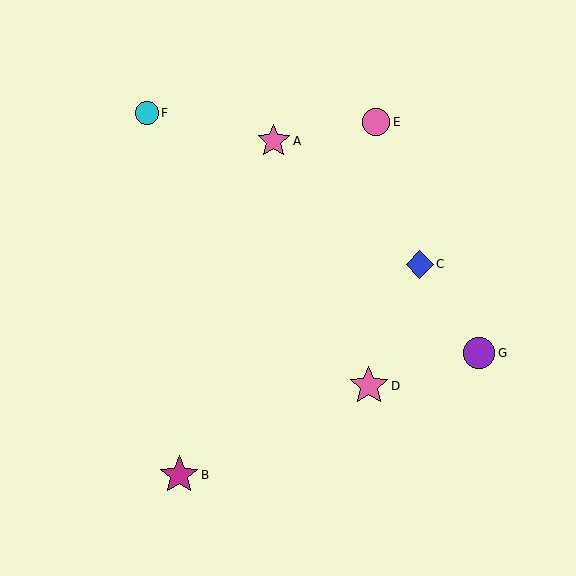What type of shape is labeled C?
Shape C is a blue diamond.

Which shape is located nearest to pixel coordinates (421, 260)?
The blue diamond (labeled C) at (420, 264) is nearest to that location.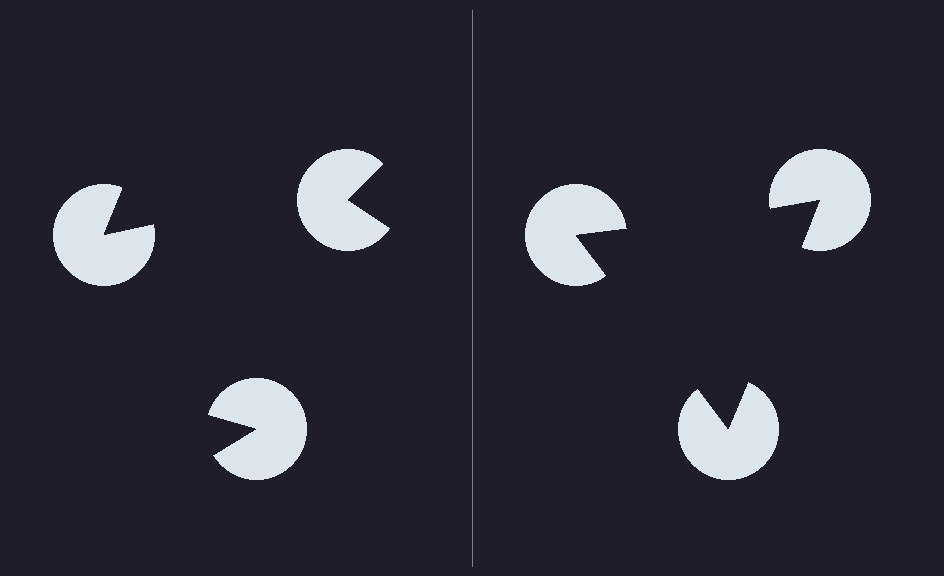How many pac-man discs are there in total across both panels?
6 — 3 on each side.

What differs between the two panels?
The pac-man discs are positioned identically on both sides; only the wedge orientations differ. On the right they align to a triangle; on the left they are misaligned.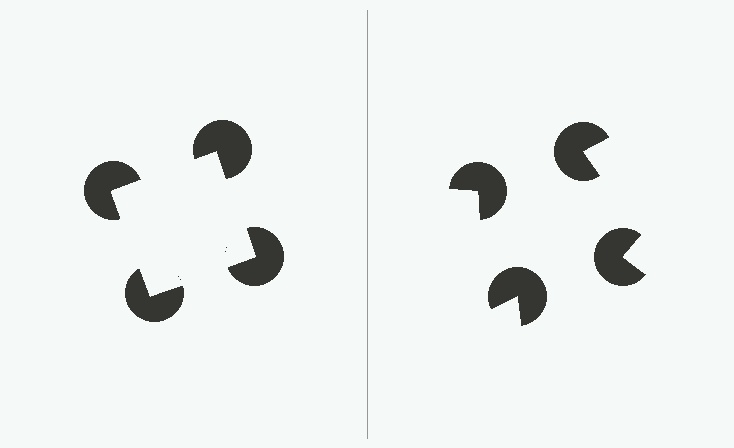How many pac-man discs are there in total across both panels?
8 — 4 on each side.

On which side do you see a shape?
An illusory square appears on the left side. On the right side the wedge cuts are rotated, so no coherent shape forms.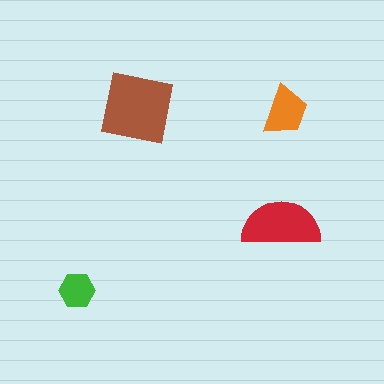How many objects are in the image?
There are 4 objects in the image.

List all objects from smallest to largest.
The green hexagon, the orange trapezoid, the red semicircle, the brown square.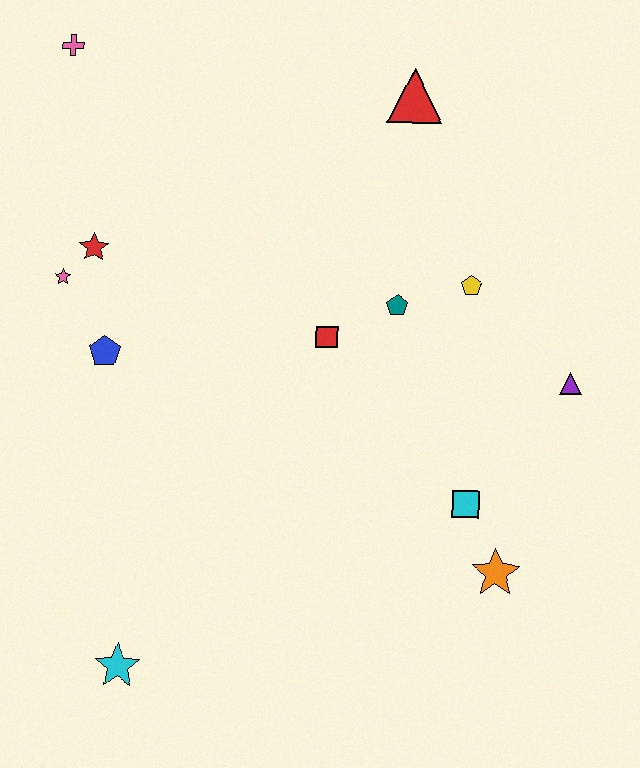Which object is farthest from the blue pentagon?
The purple triangle is farthest from the blue pentagon.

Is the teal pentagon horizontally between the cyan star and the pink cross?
No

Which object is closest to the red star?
The pink star is closest to the red star.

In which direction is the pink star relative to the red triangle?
The pink star is to the left of the red triangle.